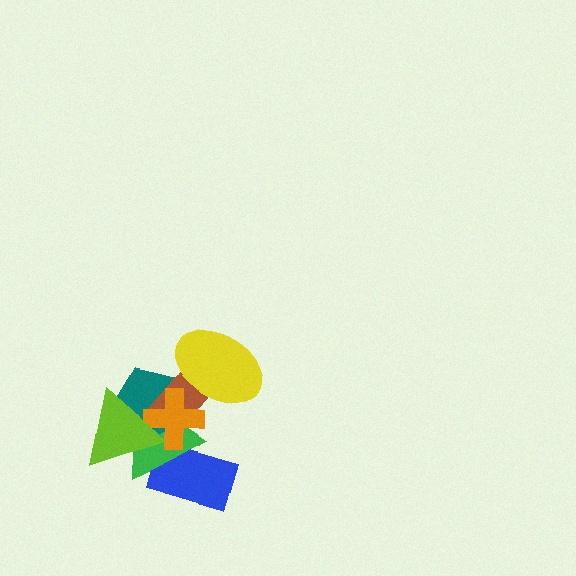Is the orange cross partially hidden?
Yes, it is partially covered by another shape.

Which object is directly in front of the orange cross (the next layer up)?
The yellow ellipse is directly in front of the orange cross.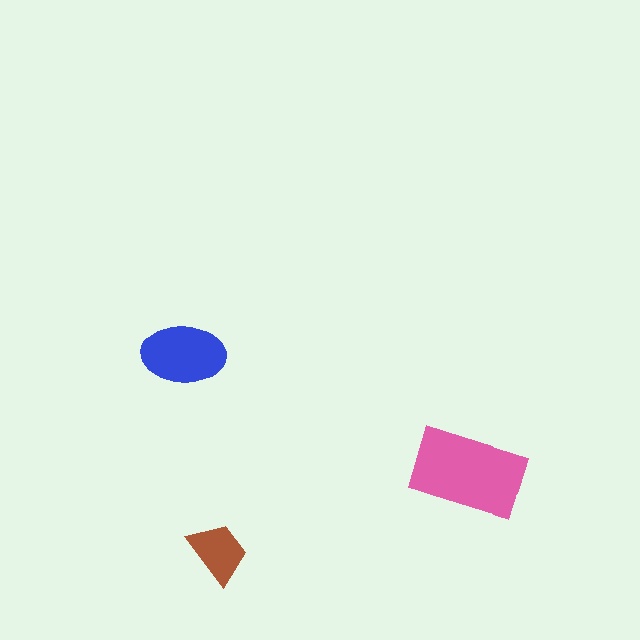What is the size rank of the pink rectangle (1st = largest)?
1st.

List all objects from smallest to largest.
The brown trapezoid, the blue ellipse, the pink rectangle.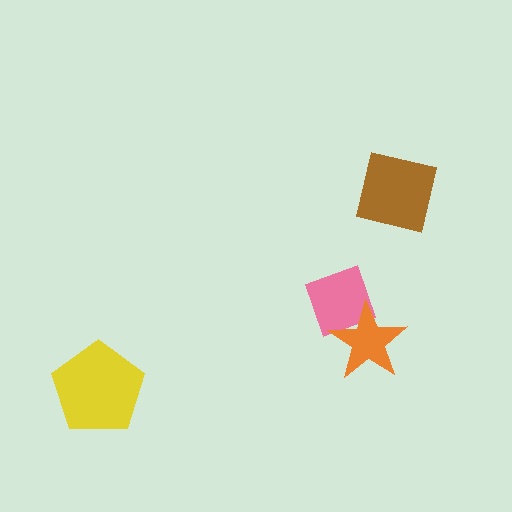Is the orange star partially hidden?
No, no other shape covers it.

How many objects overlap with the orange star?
1 object overlaps with the orange star.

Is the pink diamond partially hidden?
Yes, it is partially covered by another shape.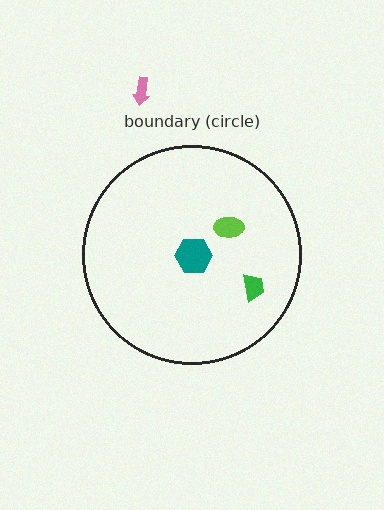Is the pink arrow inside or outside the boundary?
Outside.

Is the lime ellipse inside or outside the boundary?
Inside.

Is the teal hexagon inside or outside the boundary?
Inside.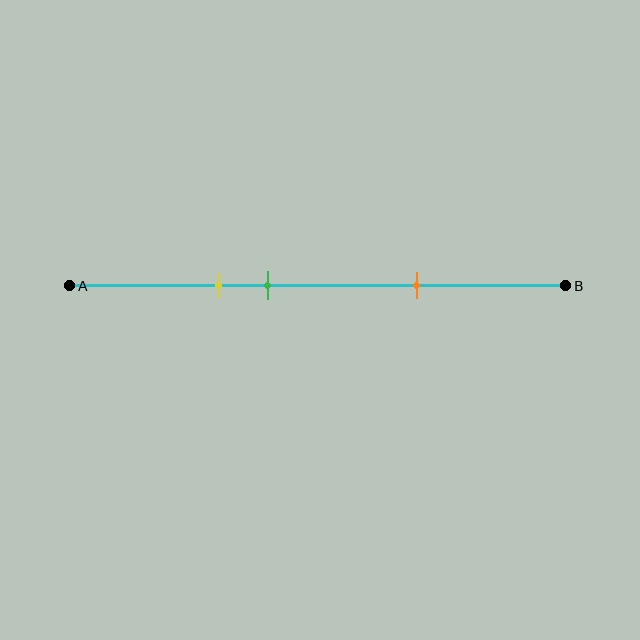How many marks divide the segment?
There are 3 marks dividing the segment.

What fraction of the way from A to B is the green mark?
The green mark is approximately 40% (0.4) of the way from A to B.